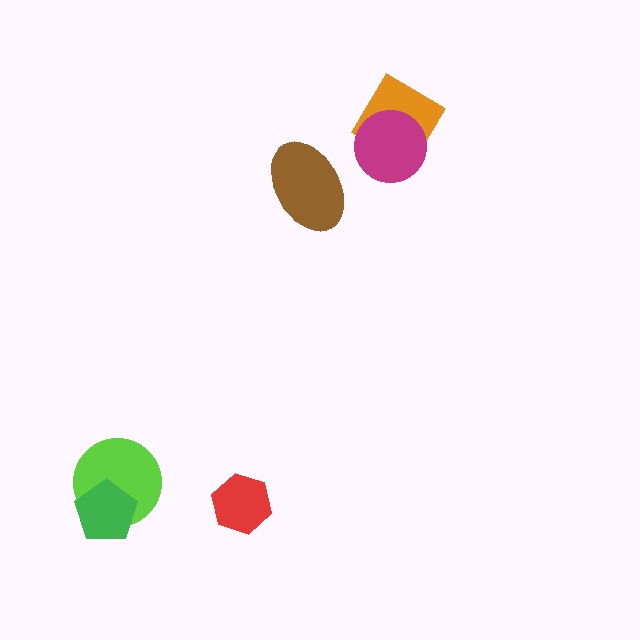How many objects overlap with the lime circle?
1 object overlaps with the lime circle.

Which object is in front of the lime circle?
The green pentagon is in front of the lime circle.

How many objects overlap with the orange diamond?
1 object overlaps with the orange diamond.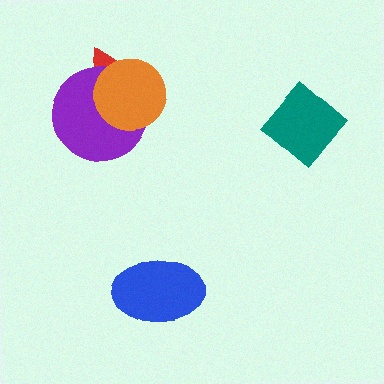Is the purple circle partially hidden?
Yes, it is partially covered by another shape.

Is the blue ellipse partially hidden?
No, no other shape covers it.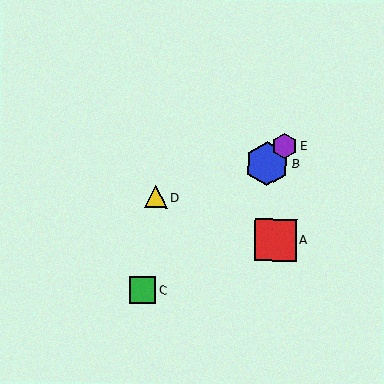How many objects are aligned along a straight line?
3 objects (B, C, E) are aligned along a straight line.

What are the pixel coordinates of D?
Object D is at (156, 197).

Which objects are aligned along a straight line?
Objects B, C, E are aligned along a straight line.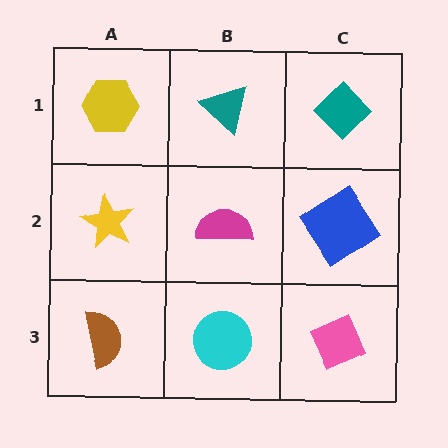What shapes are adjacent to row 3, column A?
A yellow star (row 2, column A), a cyan circle (row 3, column B).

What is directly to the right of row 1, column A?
A teal triangle.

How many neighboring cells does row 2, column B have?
4.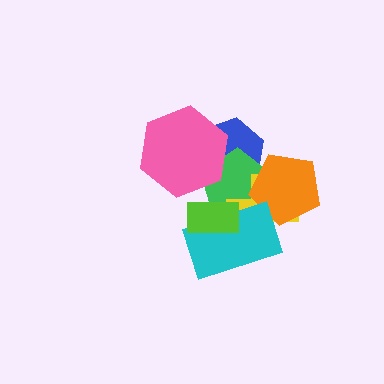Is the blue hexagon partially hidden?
Yes, it is partially covered by another shape.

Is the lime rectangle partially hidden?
No, no other shape covers it.